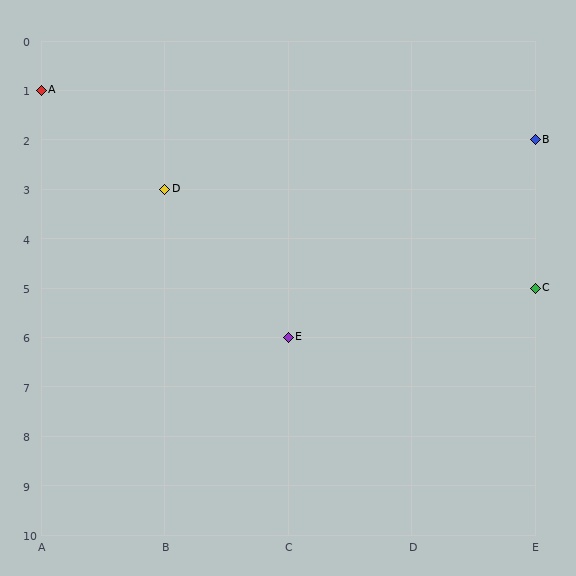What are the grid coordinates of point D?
Point D is at grid coordinates (B, 3).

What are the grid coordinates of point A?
Point A is at grid coordinates (A, 1).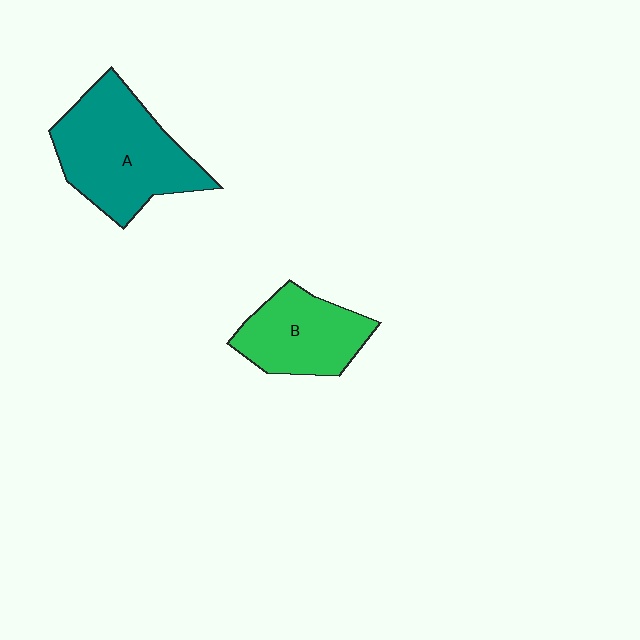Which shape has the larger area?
Shape A (teal).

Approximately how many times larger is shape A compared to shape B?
Approximately 1.5 times.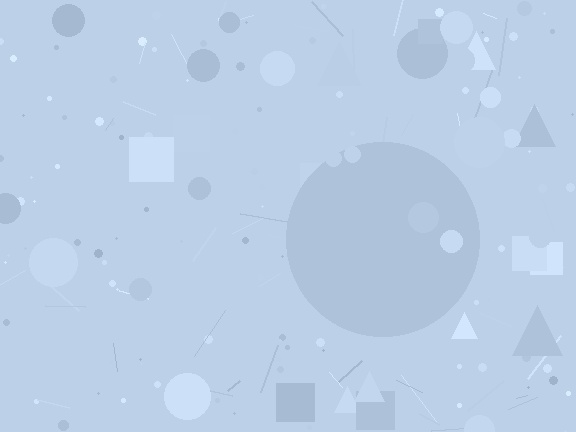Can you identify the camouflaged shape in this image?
The camouflaged shape is a circle.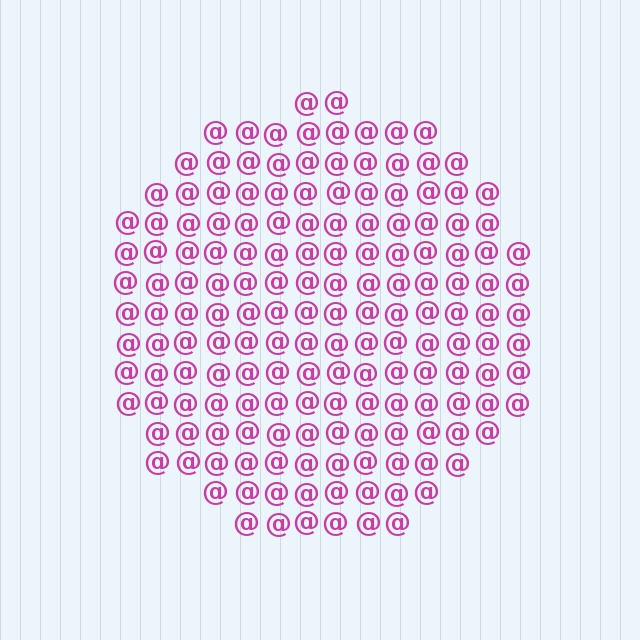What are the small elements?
The small elements are at signs.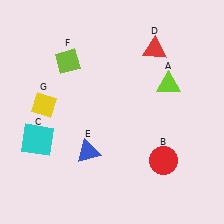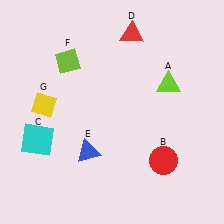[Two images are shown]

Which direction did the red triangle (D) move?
The red triangle (D) moved left.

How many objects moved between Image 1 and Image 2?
1 object moved between the two images.